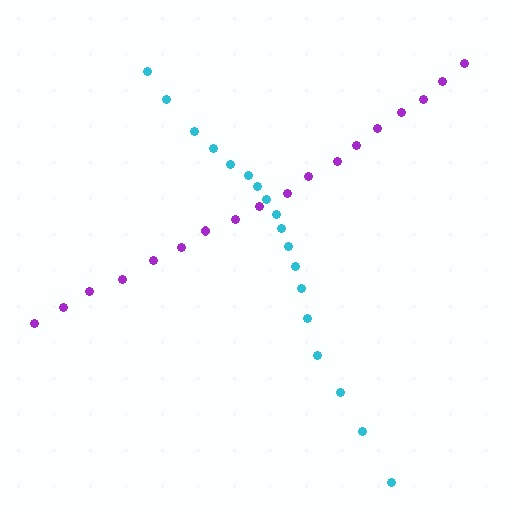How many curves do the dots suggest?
There are 2 distinct paths.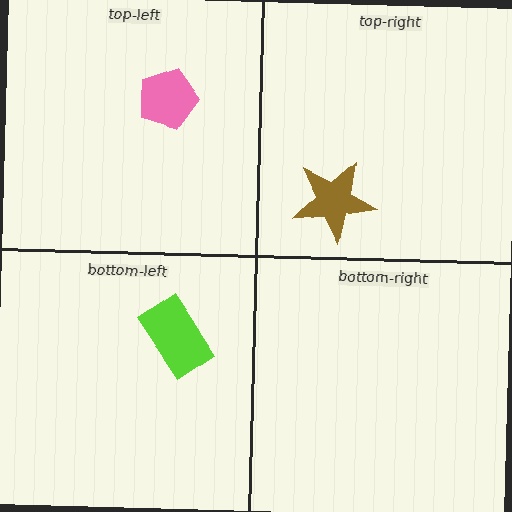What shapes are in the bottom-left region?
The lime rectangle.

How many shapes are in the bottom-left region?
1.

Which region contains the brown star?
The top-right region.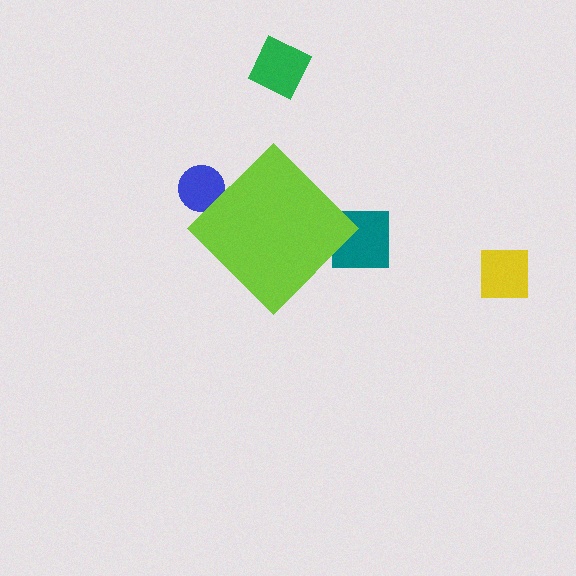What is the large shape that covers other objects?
A lime diamond.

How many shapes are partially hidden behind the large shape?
2 shapes are partially hidden.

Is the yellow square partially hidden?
No, the yellow square is fully visible.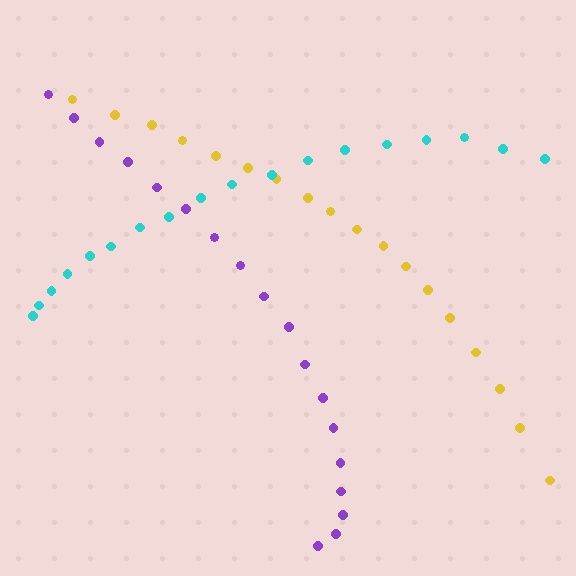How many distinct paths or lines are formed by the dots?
There are 3 distinct paths.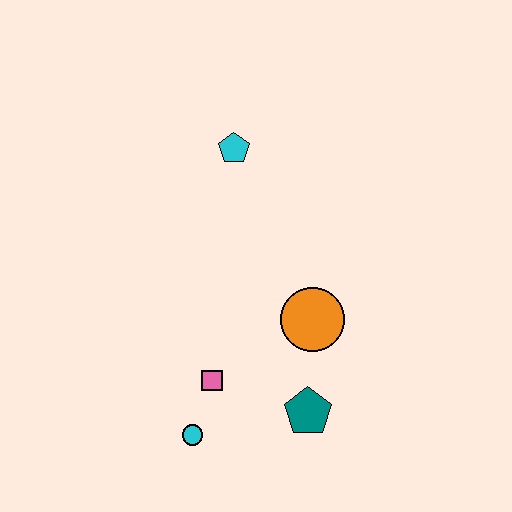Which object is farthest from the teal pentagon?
The cyan pentagon is farthest from the teal pentagon.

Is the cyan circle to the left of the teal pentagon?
Yes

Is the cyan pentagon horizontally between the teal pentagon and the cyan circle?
Yes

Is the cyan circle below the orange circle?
Yes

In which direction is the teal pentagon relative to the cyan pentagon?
The teal pentagon is below the cyan pentagon.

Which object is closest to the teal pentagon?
The orange circle is closest to the teal pentagon.